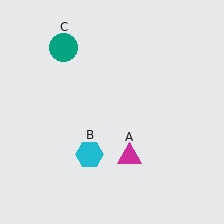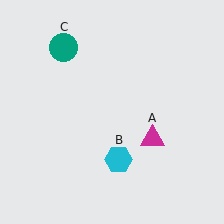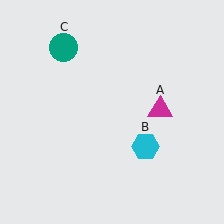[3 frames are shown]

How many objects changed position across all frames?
2 objects changed position: magenta triangle (object A), cyan hexagon (object B).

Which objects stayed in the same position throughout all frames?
Teal circle (object C) remained stationary.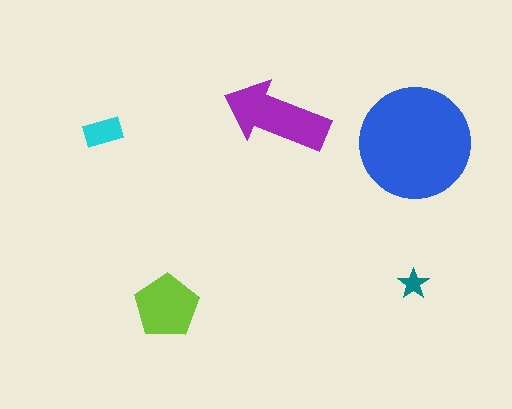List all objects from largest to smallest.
The blue circle, the purple arrow, the lime pentagon, the cyan rectangle, the teal star.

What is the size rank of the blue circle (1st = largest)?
1st.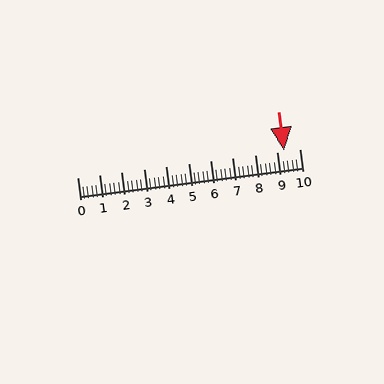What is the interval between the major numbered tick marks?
The major tick marks are spaced 1 units apart.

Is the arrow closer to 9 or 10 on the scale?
The arrow is closer to 9.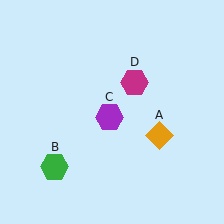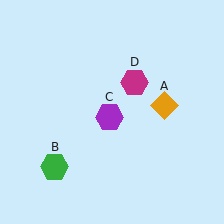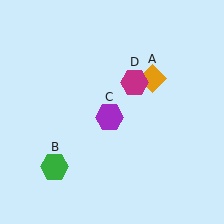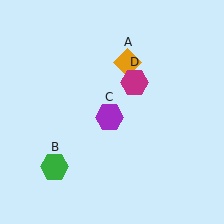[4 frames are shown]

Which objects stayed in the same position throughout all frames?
Green hexagon (object B) and purple hexagon (object C) and magenta hexagon (object D) remained stationary.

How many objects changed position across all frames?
1 object changed position: orange diamond (object A).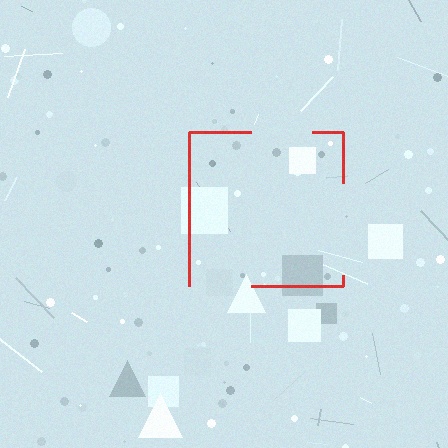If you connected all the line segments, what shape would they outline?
They would outline a square.